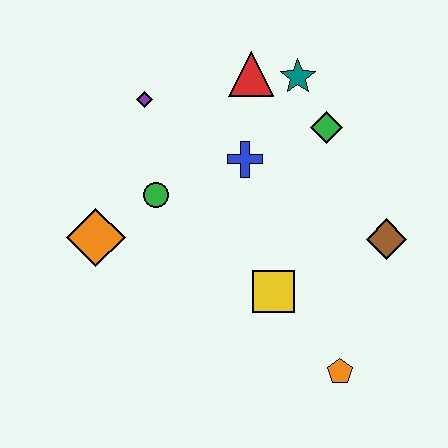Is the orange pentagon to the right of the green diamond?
Yes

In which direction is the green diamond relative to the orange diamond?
The green diamond is to the right of the orange diamond.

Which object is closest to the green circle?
The orange diamond is closest to the green circle.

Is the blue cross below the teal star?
Yes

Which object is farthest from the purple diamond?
The orange pentagon is farthest from the purple diamond.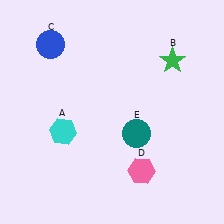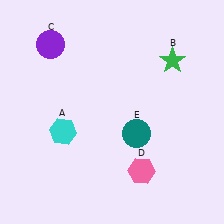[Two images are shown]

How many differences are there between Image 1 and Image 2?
There is 1 difference between the two images.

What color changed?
The circle (C) changed from blue in Image 1 to purple in Image 2.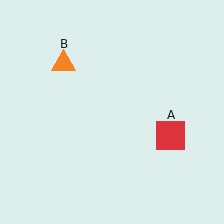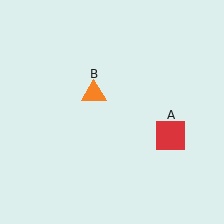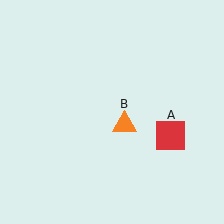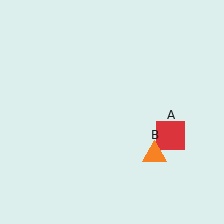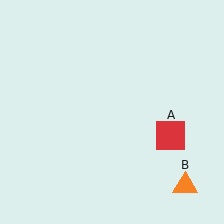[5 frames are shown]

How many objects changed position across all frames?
1 object changed position: orange triangle (object B).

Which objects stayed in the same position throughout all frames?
Red square (object A) remained stationary.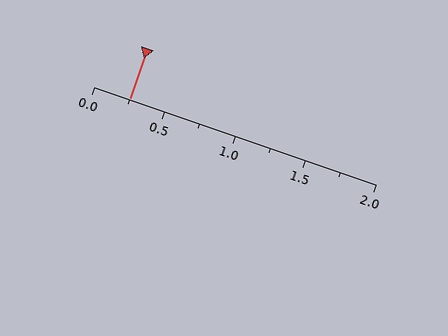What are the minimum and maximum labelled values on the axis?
The axis runs from 0.0 to 2.0.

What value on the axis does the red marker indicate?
The marker indicates approximately 0.25.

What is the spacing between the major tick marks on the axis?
The major ticks are spaced 0.5 apart.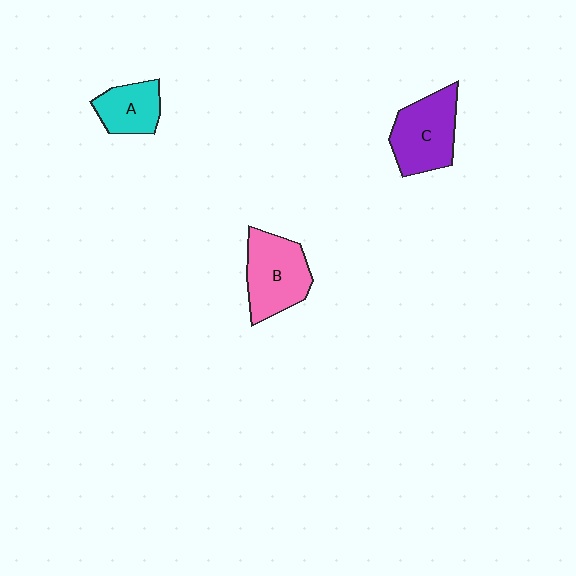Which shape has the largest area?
Shape B (pink).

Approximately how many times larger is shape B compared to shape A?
Approximately 1.5 times.